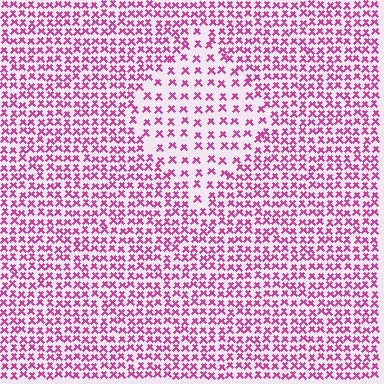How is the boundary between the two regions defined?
The boundary is defined by a change in element density (approximately 2.0x ratio). All elements are the same color, size, and shape.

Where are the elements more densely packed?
The elements are more densely packed outside the diamond boundary.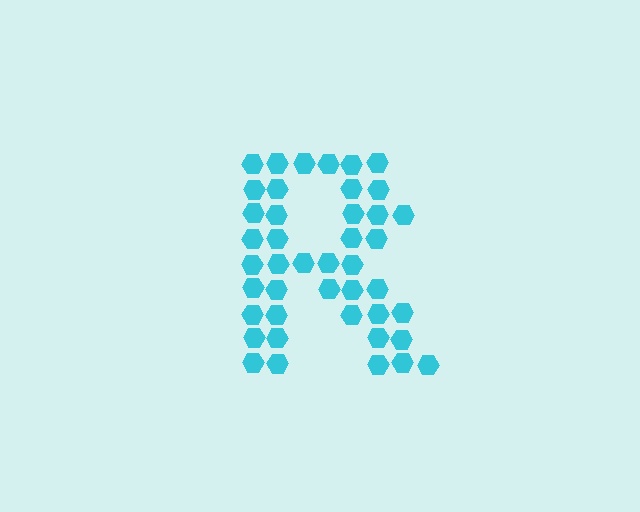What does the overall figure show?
The overall figure shows the letter R.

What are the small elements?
The small elements are hexagons.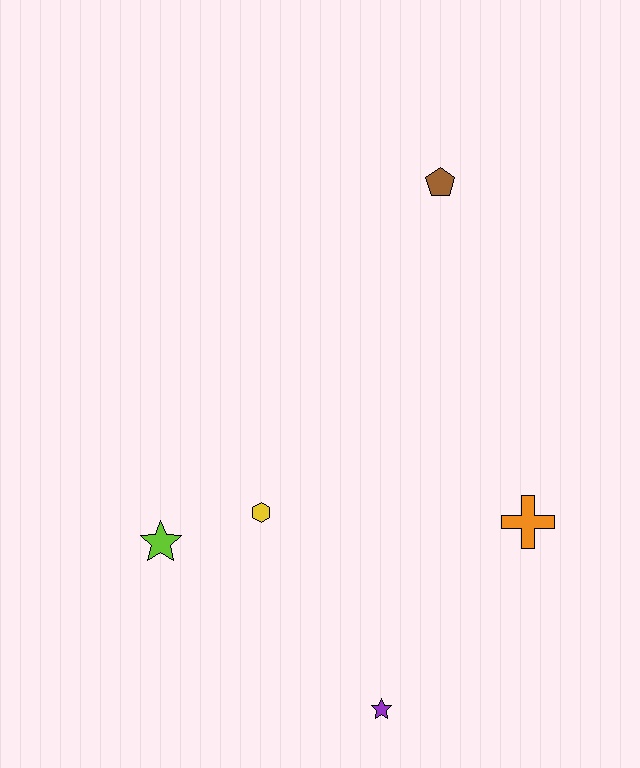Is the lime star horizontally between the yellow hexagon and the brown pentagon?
No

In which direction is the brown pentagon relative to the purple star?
The brown pentagon is above the purple star.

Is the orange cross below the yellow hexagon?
Yes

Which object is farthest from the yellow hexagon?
The brown pentagon is farthest from the yellow hexagon.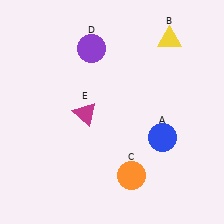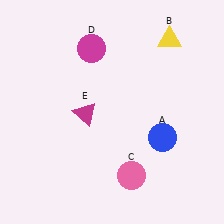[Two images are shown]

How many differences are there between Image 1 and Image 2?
There are 2 differences between the two images.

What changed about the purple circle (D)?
In Image 1, D is purple. In Image 2, it changed to magenta.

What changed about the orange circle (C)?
In Image 1, C is orange. In Image 2, it changed to pink.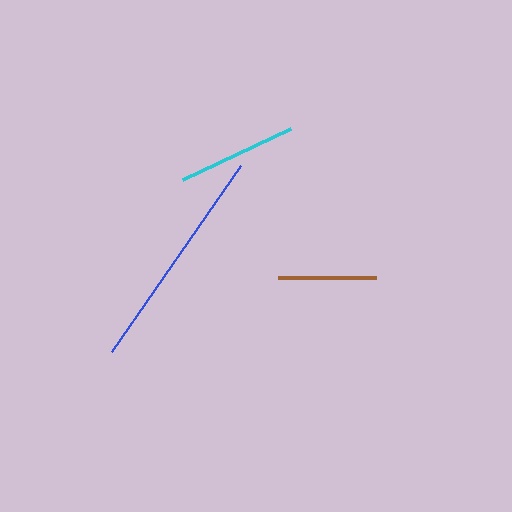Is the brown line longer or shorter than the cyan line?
The cyan line is longer than the brown line.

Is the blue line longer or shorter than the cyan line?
The blue line is longer than the cyan line.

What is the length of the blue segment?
The blue segment is approximately 226 pixels long.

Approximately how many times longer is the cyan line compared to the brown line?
The cyan line is approximately 1.2 times the length of the brown line.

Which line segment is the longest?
The blue line is the longest at approximately 226 pixels.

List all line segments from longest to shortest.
From longest to shortest: blue, cyan, brown.